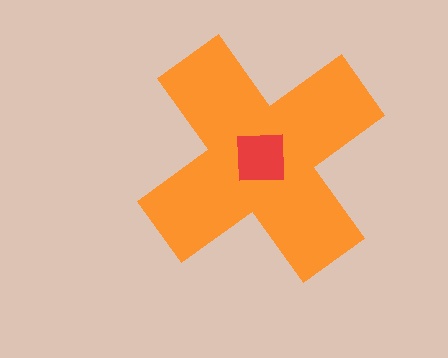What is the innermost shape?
The red square.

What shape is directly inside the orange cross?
The red square.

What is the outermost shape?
The orange cross.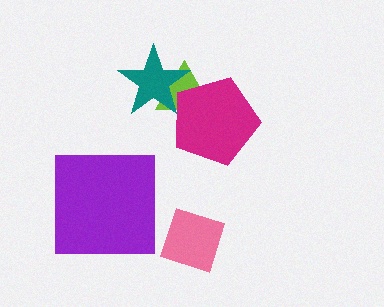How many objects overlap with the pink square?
0 objects overlap with the pink square.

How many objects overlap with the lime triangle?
2 objects overlap with the lime triangle.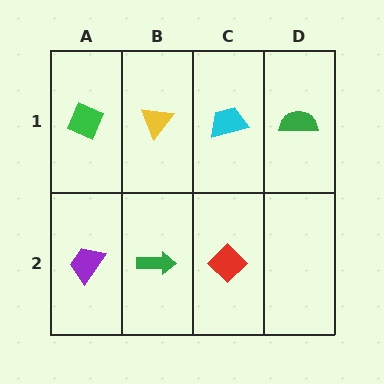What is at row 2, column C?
A red diamond.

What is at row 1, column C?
A cyan trapezoid.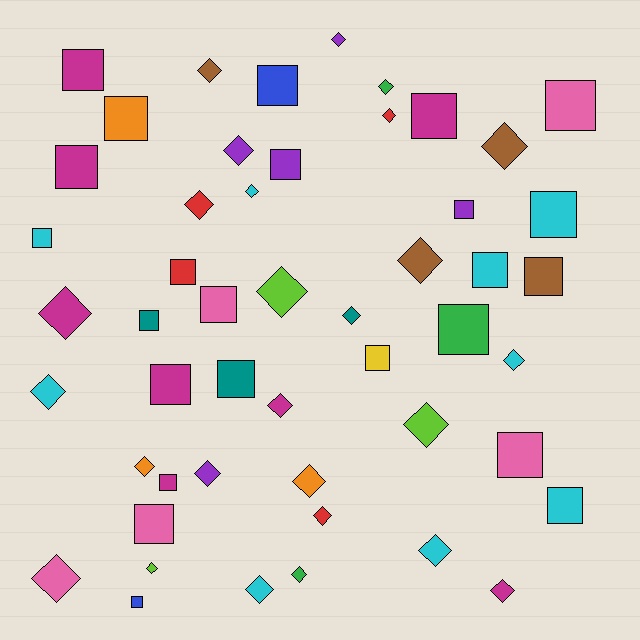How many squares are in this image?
There are 24 squares.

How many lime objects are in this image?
There are 3 lime objects.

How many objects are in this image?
There are 50 objects.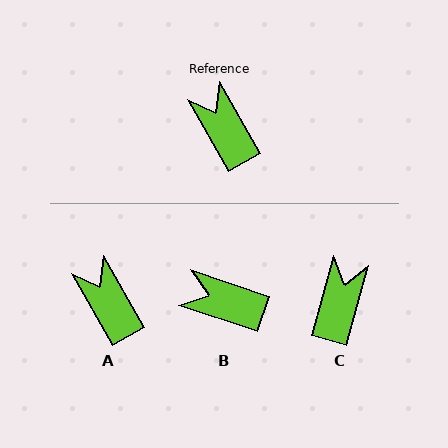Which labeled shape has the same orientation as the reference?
A.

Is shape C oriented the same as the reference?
No, it is off by about 45 degrees.